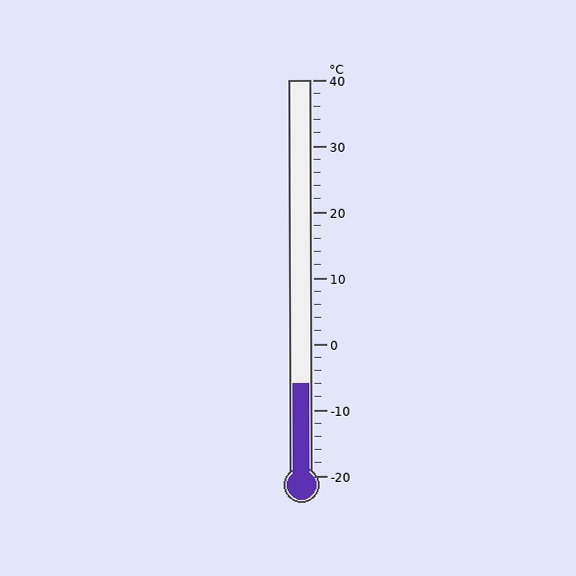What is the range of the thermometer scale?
The thermometer scale ranges from -20°C to 40°C.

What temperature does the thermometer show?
The thermometer shows approximately -6°C.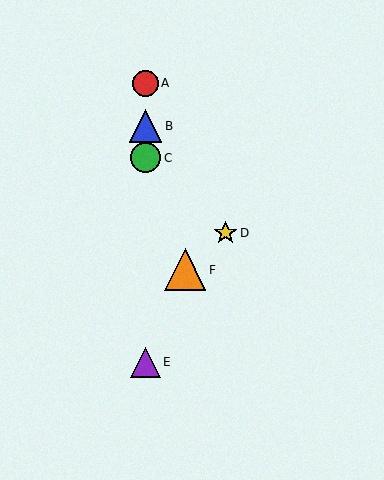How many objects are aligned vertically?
4 objects (A, B, C, E) are aligned vertically.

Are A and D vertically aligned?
No, A is at x≈146 and D is at x≈225.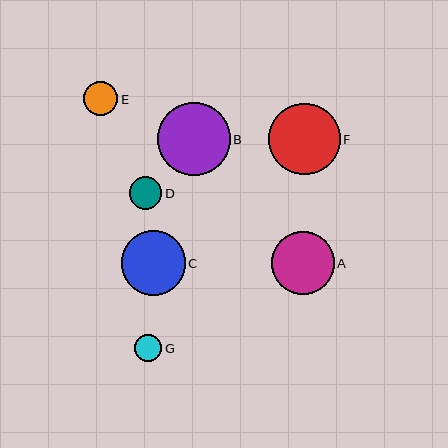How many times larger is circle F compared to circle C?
Circle F is approximately 1.1 times the size of circle C.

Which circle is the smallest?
Circle G is the smallest with a size of approximately 27 pixels.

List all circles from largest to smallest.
From largest to smallest: B, F, C, A, E, D, G.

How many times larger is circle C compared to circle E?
Circle C is approximately 1.9 times the size of circle E.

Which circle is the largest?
Circle B is the largest with a size of approximately 73 pixels.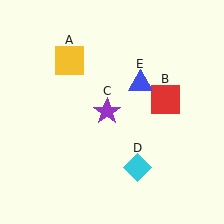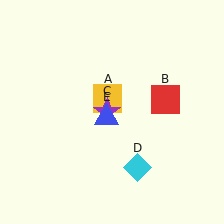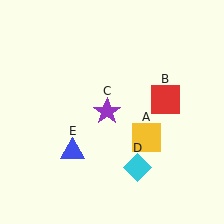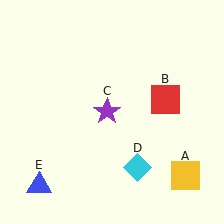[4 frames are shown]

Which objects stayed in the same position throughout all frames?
Red square (object B) and purple star (object C) and cyan diamond (object D) remained stationary.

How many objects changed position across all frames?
2 objects changed position: yellow square (object A), blue triangle (object E).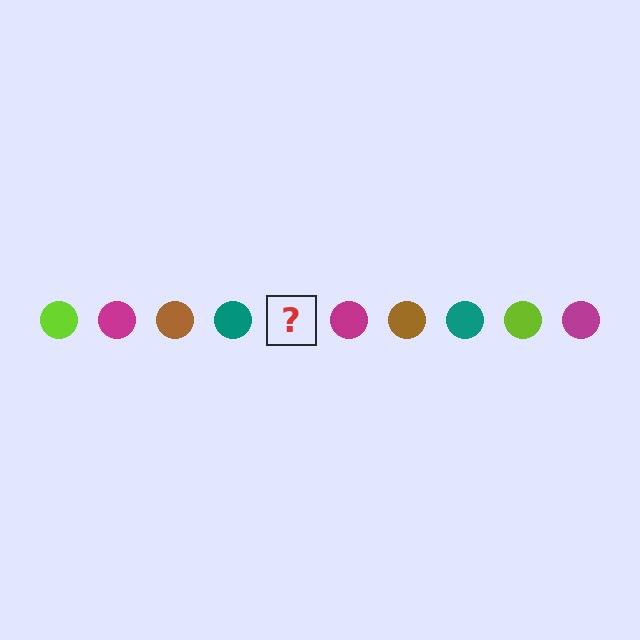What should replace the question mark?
The question mark should be replaced with a lime circle.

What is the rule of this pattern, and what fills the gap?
The rule is that the pattern cycles through lime, magenta, brown, teal circles. The gap should be filled with a lime circle.